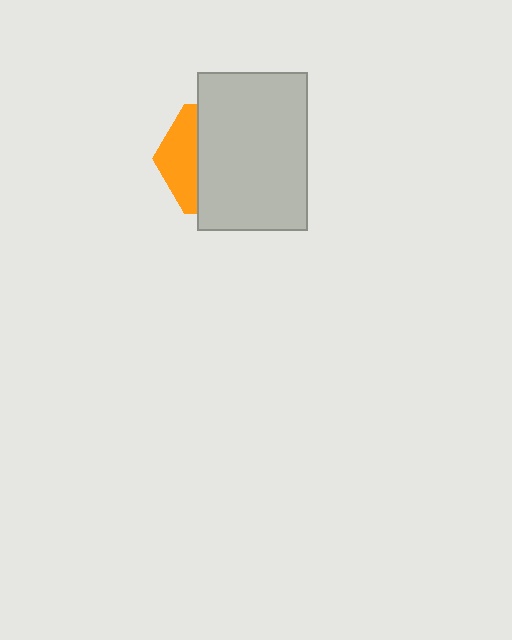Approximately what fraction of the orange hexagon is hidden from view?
Roughly 69% of the orange hexagon is hidden behind the light gray rectangle.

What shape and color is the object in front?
The object in front is a light gray rectangle.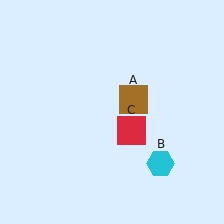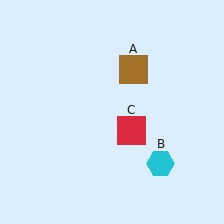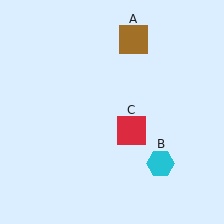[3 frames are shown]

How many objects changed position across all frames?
1 object changed position: brown square (object A).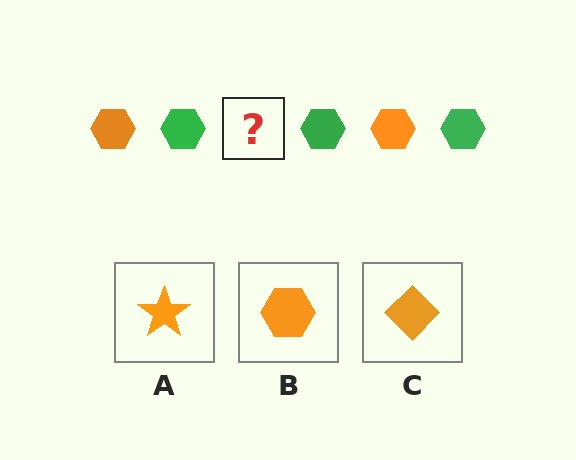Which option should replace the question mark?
Option B.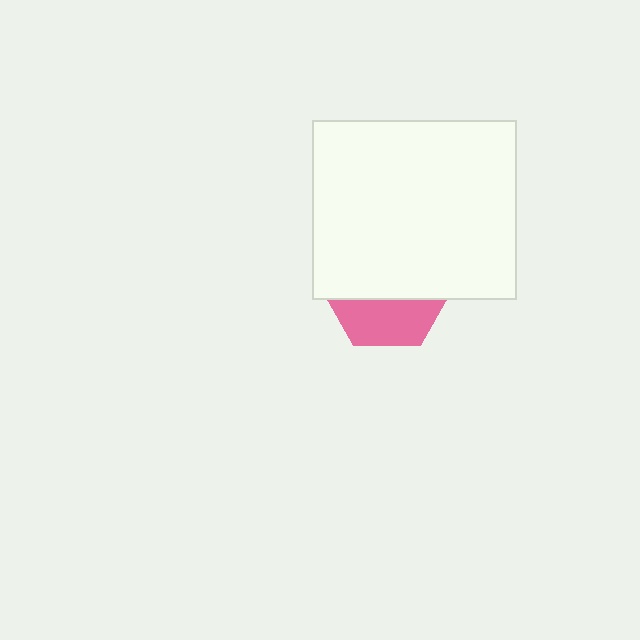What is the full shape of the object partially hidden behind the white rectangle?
The partially hidden object is a pink hexagon.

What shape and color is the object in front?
The object in front is a white rectangle.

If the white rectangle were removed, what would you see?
You would see the complete pink hexagon.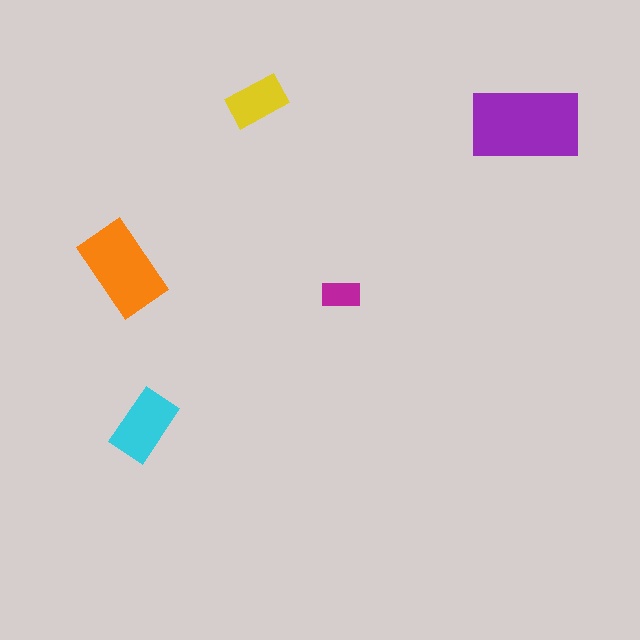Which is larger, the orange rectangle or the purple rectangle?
The purple one.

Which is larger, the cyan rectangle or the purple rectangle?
The purple one.